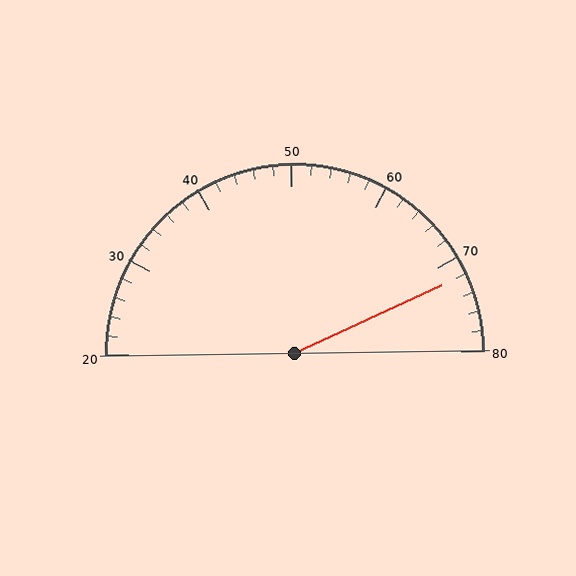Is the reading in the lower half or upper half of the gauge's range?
The reading is in the upper half of the range (20 to 80).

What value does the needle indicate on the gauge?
The needle indicates approximately 72.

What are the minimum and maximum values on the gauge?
The gauge ranges from 20 to 80.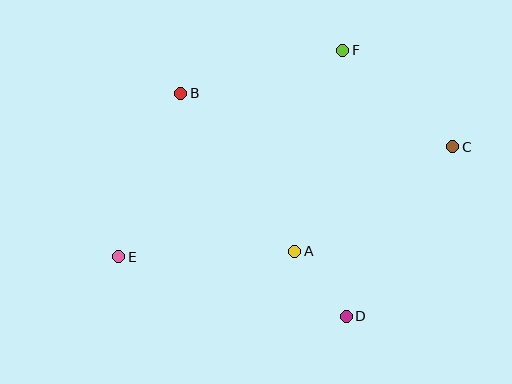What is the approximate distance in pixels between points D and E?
The distance between D and E is approximately 235 pixels.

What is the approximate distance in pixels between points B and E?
The distance between B and E is approximately 175 pixels.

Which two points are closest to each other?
Points A and D are closest to each other.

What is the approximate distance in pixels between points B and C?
The distance between B and C is approximately 277 pixels.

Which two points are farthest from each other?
Points C and E are farthest from each other.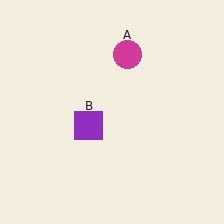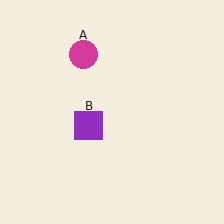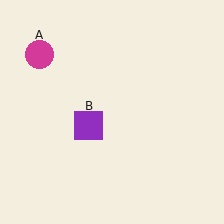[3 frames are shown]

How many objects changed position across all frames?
1 object changed position: magenta circle (object A).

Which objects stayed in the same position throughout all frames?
Purple square (object B) remained stationary.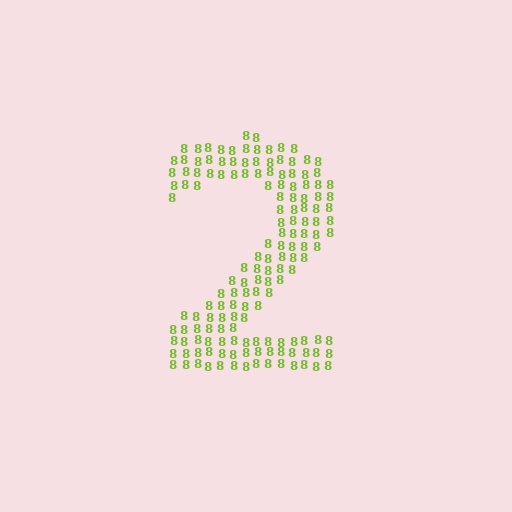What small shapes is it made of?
It is made of small digit 8's.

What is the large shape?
The large shape is the digit 2.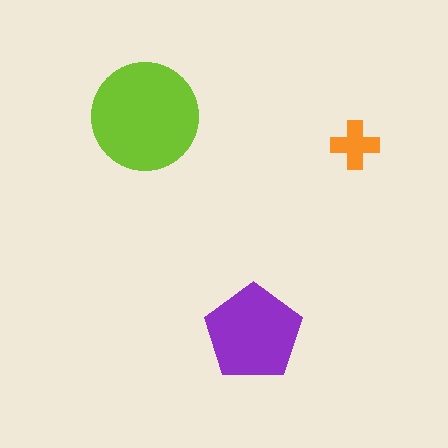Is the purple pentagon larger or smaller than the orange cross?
Larger.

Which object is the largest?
The lime circle.